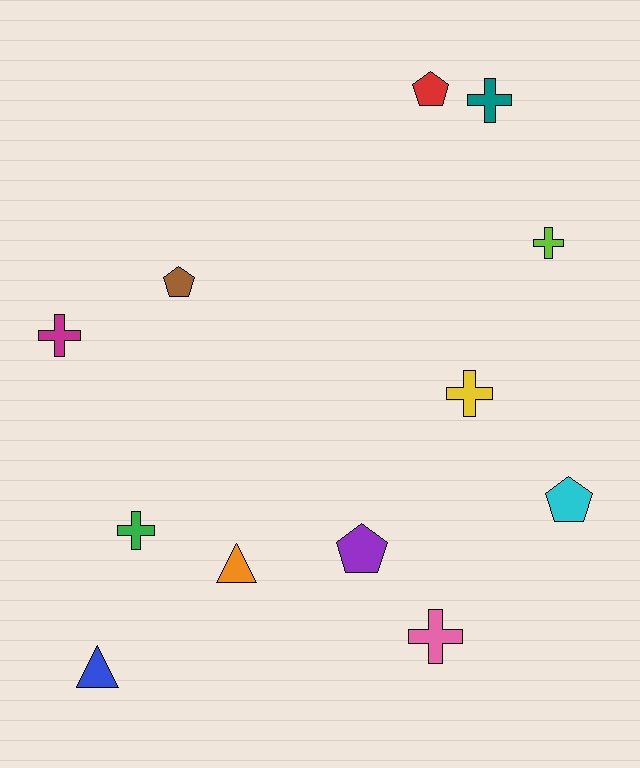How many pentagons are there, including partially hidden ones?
There are 4 pentagons.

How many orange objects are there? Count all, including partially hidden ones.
There is 1 orange object.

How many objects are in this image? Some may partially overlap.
There are 12 objects.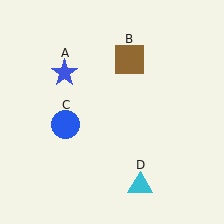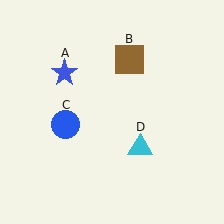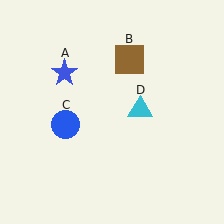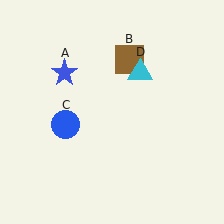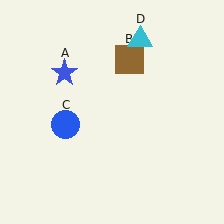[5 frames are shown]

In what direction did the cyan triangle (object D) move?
The cyan triangle (object D) moved up.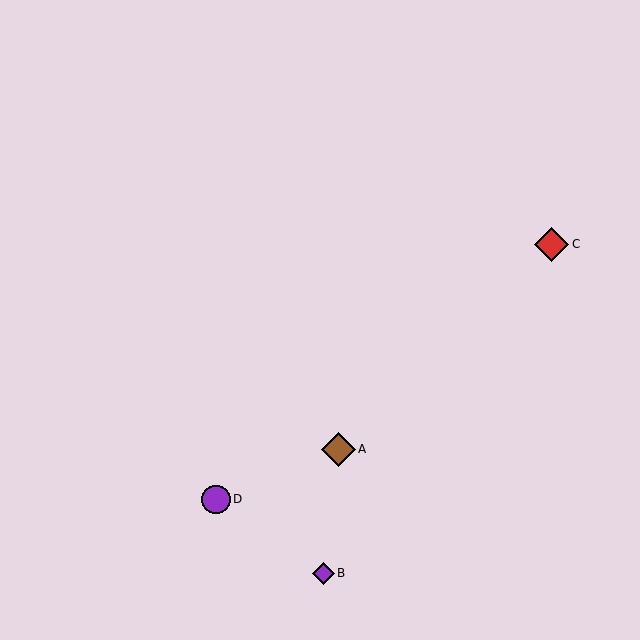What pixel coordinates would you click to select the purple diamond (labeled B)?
Click at (323, 573) to select the purple diamond B.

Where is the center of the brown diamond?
The center of the brown diamond is at (338, 449).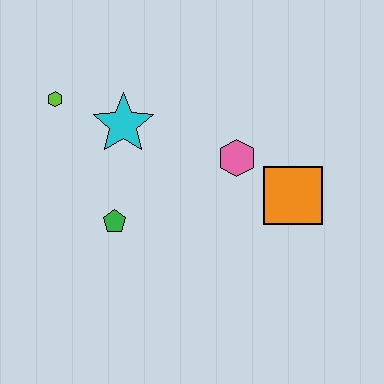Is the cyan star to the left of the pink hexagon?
Yes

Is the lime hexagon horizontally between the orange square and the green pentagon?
No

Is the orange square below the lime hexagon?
Yes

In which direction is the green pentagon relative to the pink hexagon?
The green pentagon is to the left of the pink hexagon.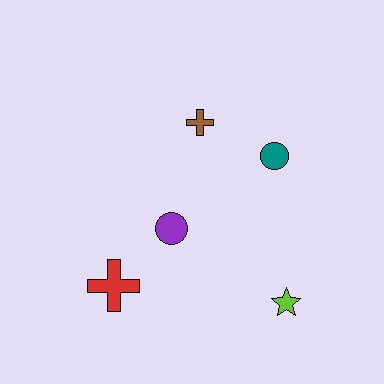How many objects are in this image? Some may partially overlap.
There are 5 objects.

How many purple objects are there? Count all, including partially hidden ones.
There is 1 purple object.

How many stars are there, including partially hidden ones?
There is 1 star.